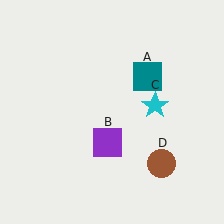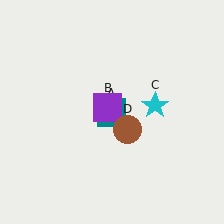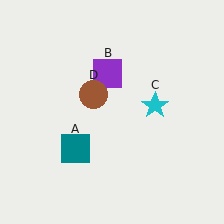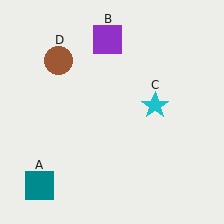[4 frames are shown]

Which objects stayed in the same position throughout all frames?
Cyan star (object C) remained stationary.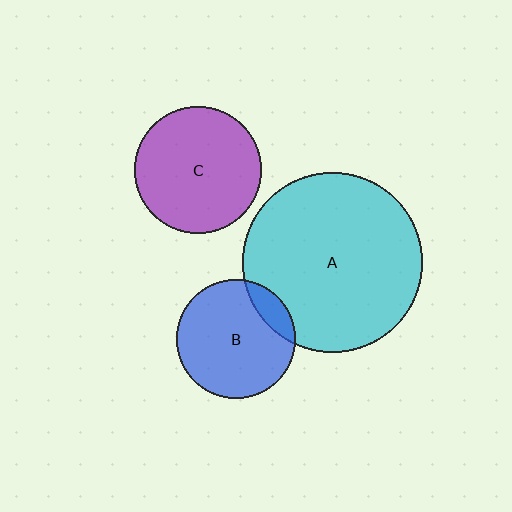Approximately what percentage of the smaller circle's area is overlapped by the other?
Approximately 15%.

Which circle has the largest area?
Circle A (cyan).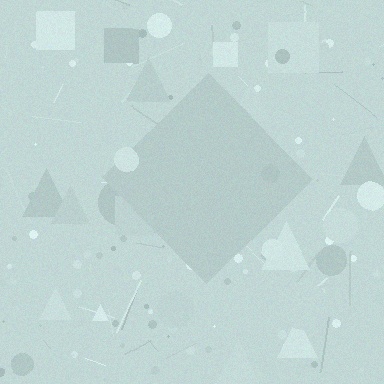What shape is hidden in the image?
A diamond is hidden in the image.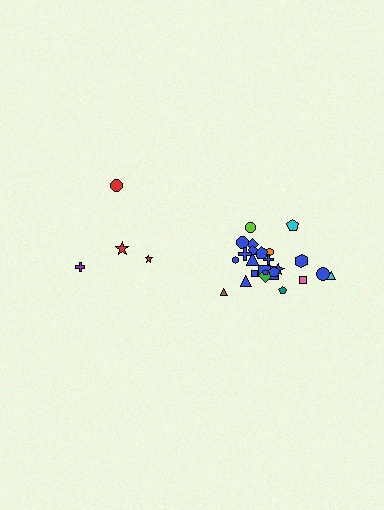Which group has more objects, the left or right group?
The right group.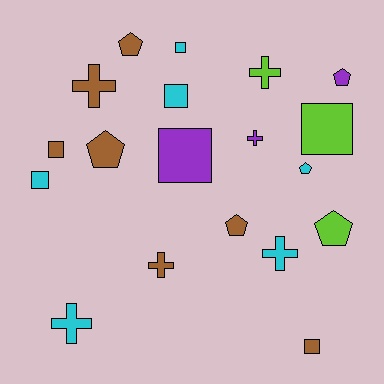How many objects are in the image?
There are 19 objects.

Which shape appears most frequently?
Square, with 7 objects.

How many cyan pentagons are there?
There is 1 cyan pentagon.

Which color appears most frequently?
Brown, with 7 objects.